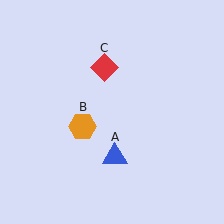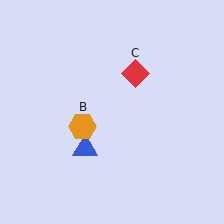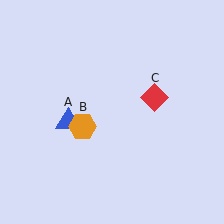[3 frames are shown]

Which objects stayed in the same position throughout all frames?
Orange hexagon (object B) remained stationary.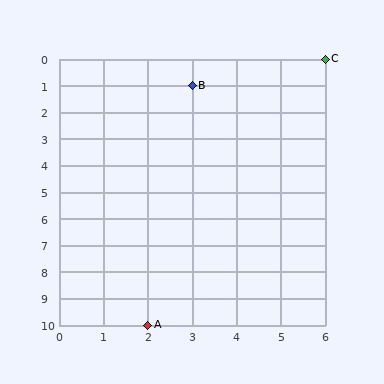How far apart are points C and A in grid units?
Points C and A are 4 columns and 10 rows apart (about 10.8 grid units diagonally).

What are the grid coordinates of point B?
Point B is at grid coordinates (3, 1).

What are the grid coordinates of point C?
Point C is at grid coordinates (6, 0).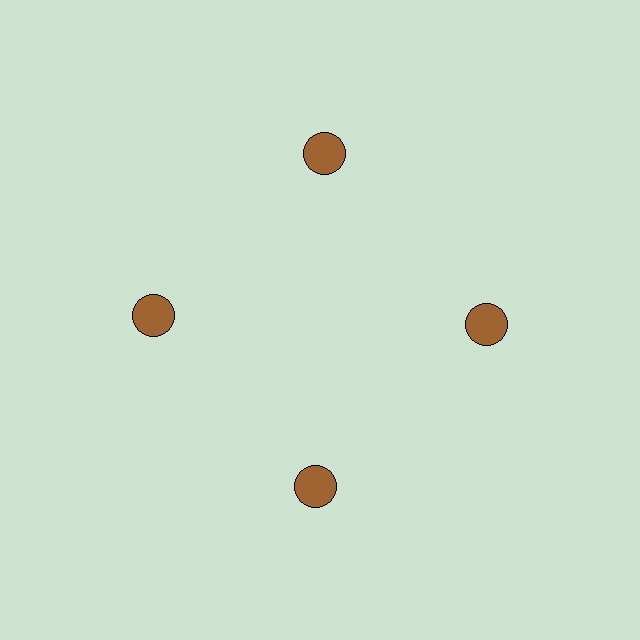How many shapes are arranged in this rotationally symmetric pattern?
There are 4 shapes, arranged in 4 groups of 1.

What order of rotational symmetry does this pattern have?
This pattern has 4-fold rotational symmetry.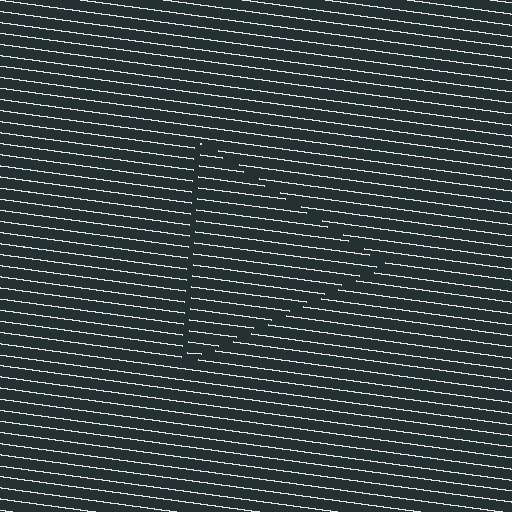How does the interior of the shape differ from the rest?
The interior of the shape contains the same grating, shifted by half a period — the contour is defined by the phase discontinuity where line-ends from the inner and outer gratings abut.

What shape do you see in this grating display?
An illusory triangle. The interior of the shape contains the same grating, shifted by half a period — the contour is defined by the phase discontinuity where line-ends from the inner and outer gratings abut.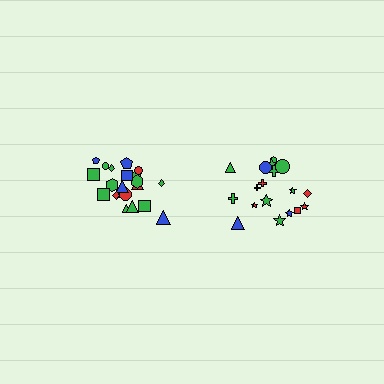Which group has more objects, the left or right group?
The left group.